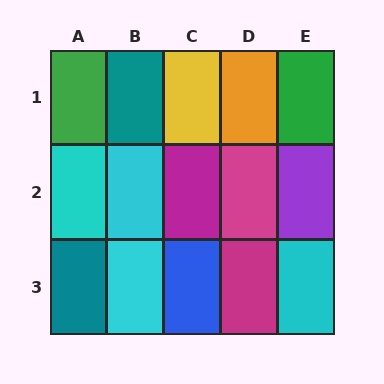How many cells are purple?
1 cell is purple.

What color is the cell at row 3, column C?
Blue.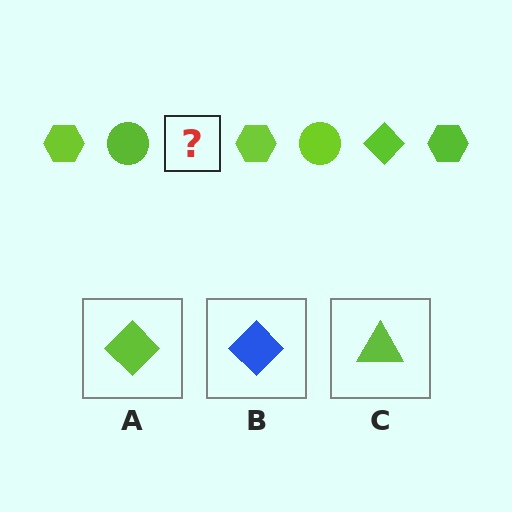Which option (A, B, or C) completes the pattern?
A.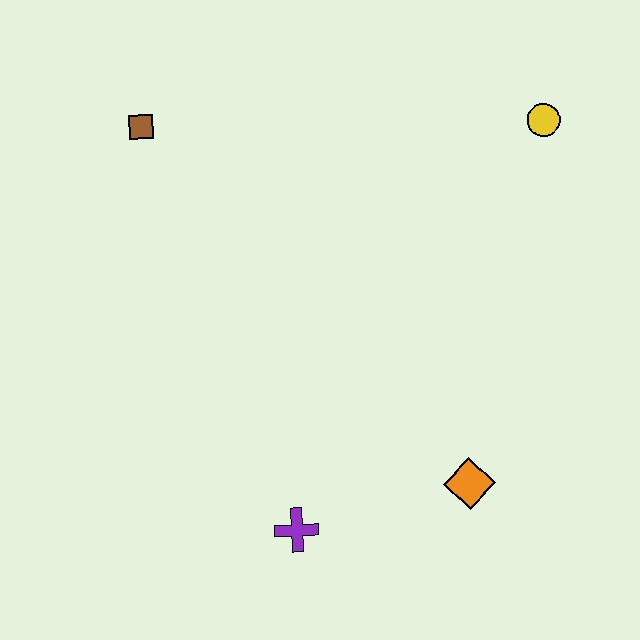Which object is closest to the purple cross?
The orange diamond is closest to the purple cross.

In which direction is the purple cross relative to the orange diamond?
The purple cross is to the left of the orange diamond.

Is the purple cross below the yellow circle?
Yes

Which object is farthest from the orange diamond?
The brown square is farthest from the orange diamond.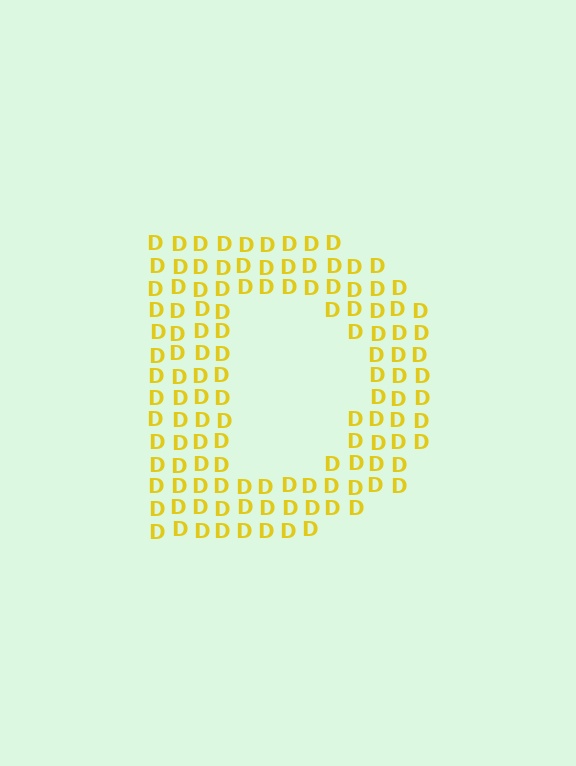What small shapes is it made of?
It is made of small letter D's.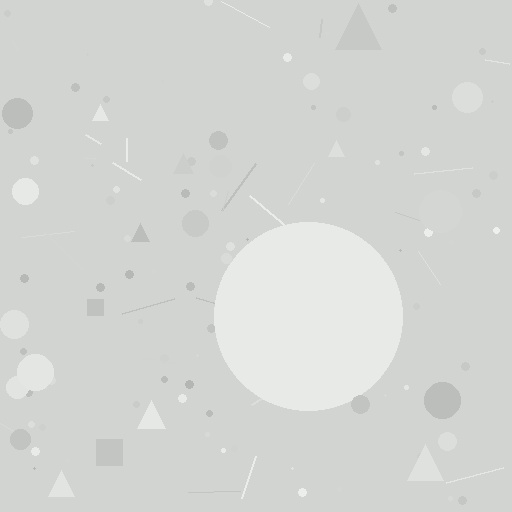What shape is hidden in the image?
A circle is hidden in the image.